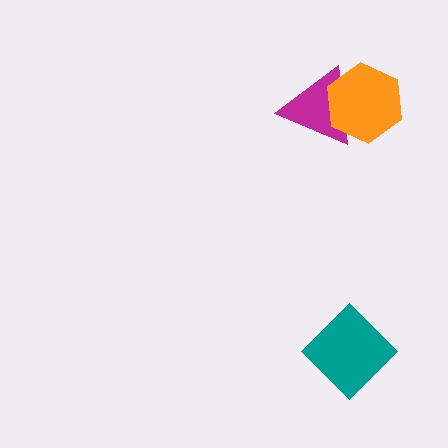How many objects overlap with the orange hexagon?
1 object overlaps with the orange hexagon.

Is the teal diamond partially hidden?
No, no other shape covers it.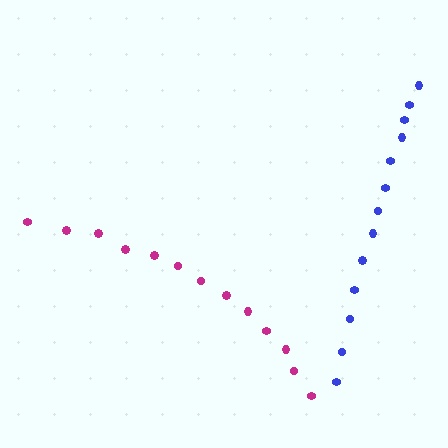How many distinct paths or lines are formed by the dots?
There are 2 distinct paths.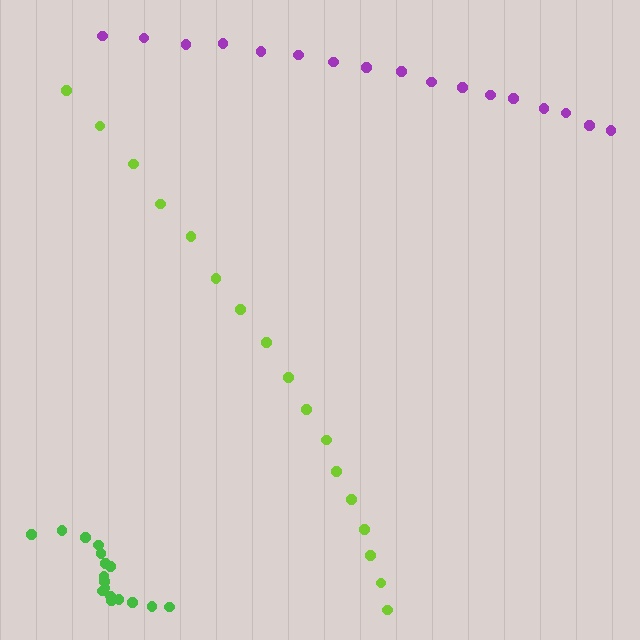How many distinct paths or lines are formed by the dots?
There are 3 distinct paths.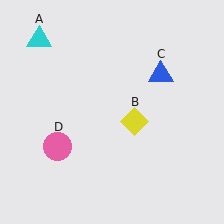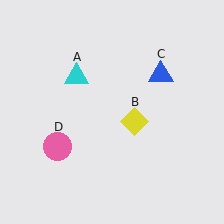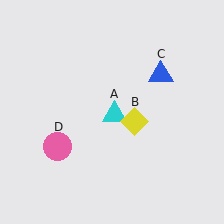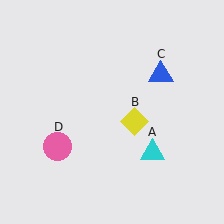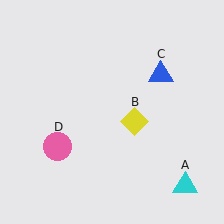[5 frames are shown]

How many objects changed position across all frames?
1 object changed position: cyan triangle (object A).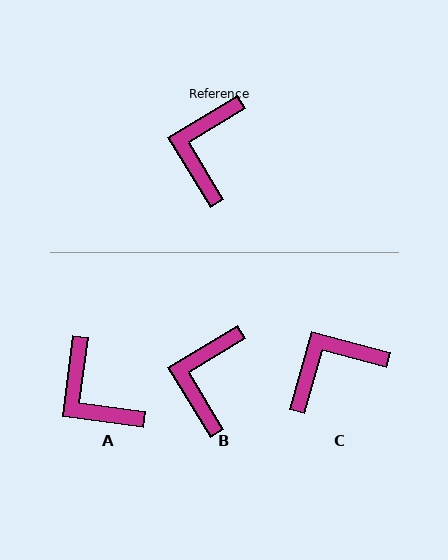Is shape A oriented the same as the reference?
No, it is off by about 51 degrees.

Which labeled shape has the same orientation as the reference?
B.